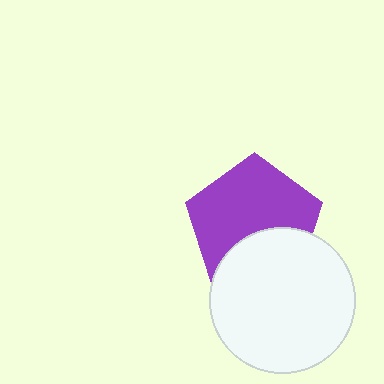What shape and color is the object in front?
The object in front is a white circle.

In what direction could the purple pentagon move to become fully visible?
The purple pentagon could move up. That would shift it out from behind the white circle entirely.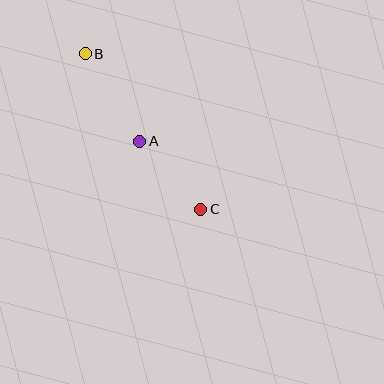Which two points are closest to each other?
Points A and C are closest to each other.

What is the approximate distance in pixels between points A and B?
The distance between A and B is approximately 103 pixels.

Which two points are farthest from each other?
Points B and C are farthest from each other.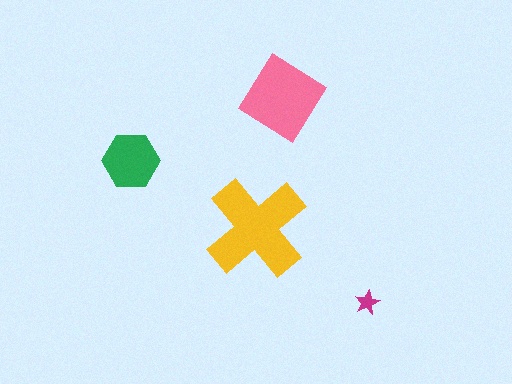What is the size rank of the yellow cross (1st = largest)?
1st.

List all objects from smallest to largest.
The magenta star, the green hexagon, the pink diamond, the yellow cross.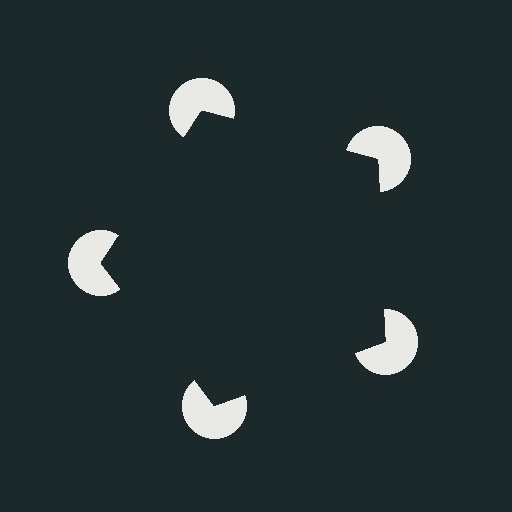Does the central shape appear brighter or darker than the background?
It typically appears slightly darker than the background, even though no actual brightness change is drawn.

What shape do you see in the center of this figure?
An illusory pentagon — its edges are inferred from the aligned wedge cuts in the pac-man discs, not physically drawn.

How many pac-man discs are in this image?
There are 5 — one at each vertex of the illusory pentagon.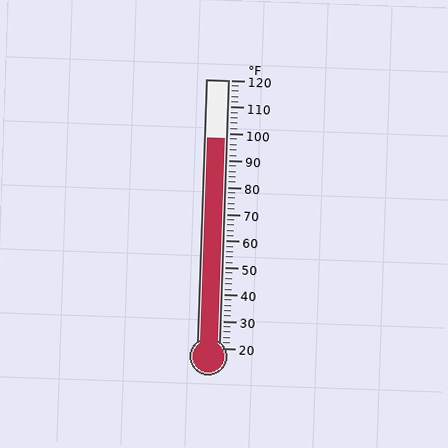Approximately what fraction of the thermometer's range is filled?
The thermometer is filled to approximately 80% of its range.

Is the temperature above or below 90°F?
The temperature is above 90°F.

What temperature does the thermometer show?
The thermometer shows approximately 98°F.